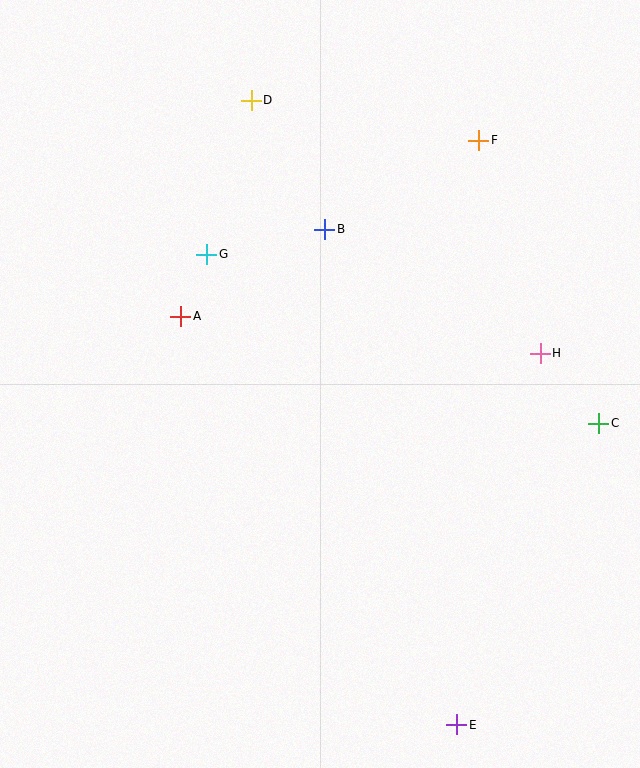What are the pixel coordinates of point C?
Point C is at (599, 423).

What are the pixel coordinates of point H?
Point H is at (540, 353).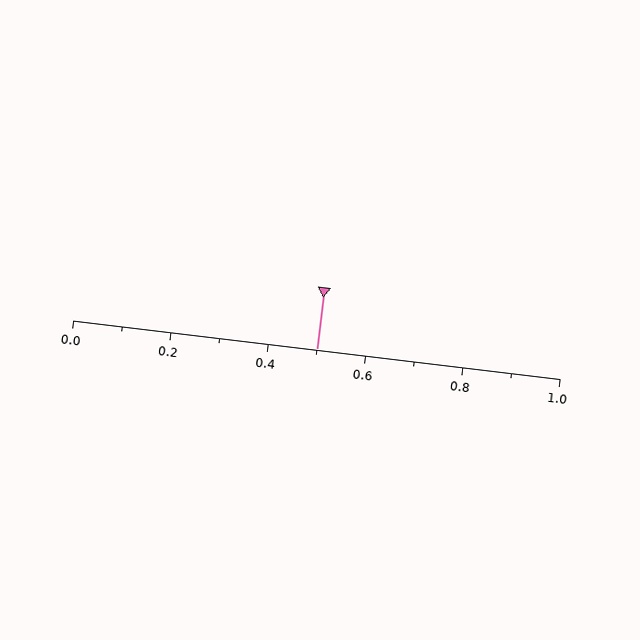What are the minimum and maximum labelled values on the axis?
The axis runs from 0.0 to 1.0.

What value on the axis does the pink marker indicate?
The marker indicates approximately 0.5.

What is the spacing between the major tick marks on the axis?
The major ticks are spaced 0.2 apart.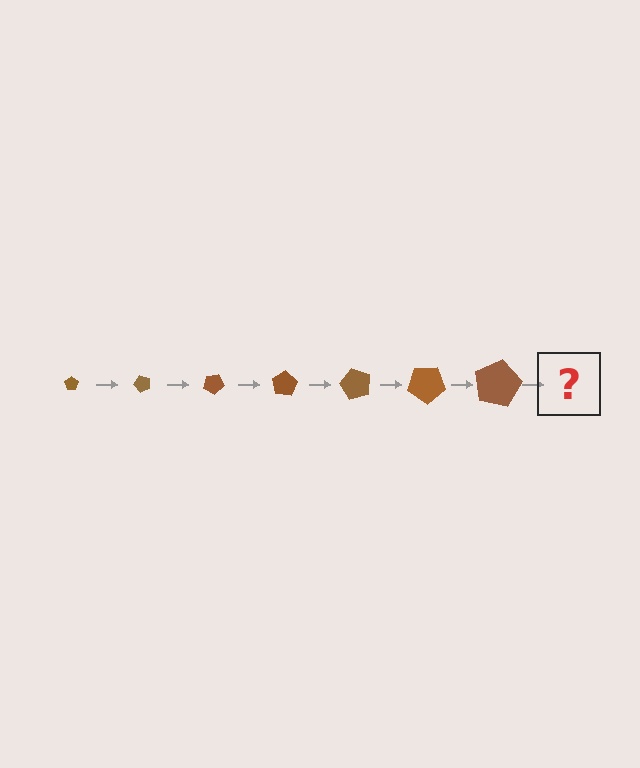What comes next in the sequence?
The next element should be a pentagon, larger than the previous one and rotated 350 degrees from the start.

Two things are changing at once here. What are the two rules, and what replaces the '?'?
The two rules are that the pentagon grows larger each step and it rotates 50 degrees each step. The '?' should be a pentagon, larger than the previous one and rotated 350 degrees from the start.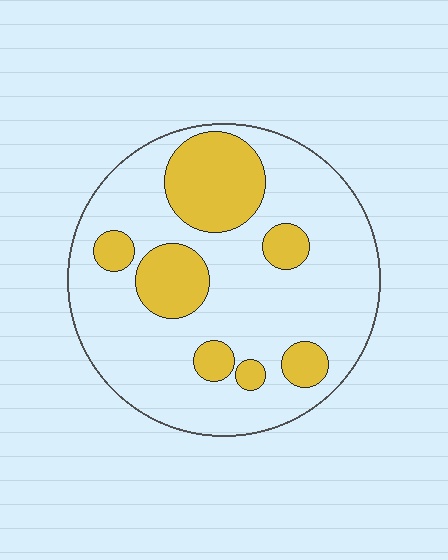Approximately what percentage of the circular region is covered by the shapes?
Approximately 25%.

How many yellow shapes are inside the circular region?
7.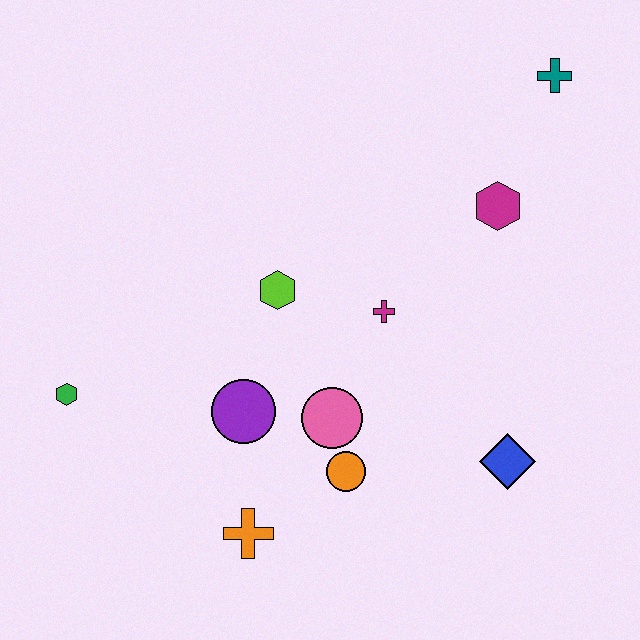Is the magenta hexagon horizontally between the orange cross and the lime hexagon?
No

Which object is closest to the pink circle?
The orange circle is closest to the pink circle.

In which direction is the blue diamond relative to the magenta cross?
The blue diamond is below the magenta cross.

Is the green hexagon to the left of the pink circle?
Yes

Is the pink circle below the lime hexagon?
Yes